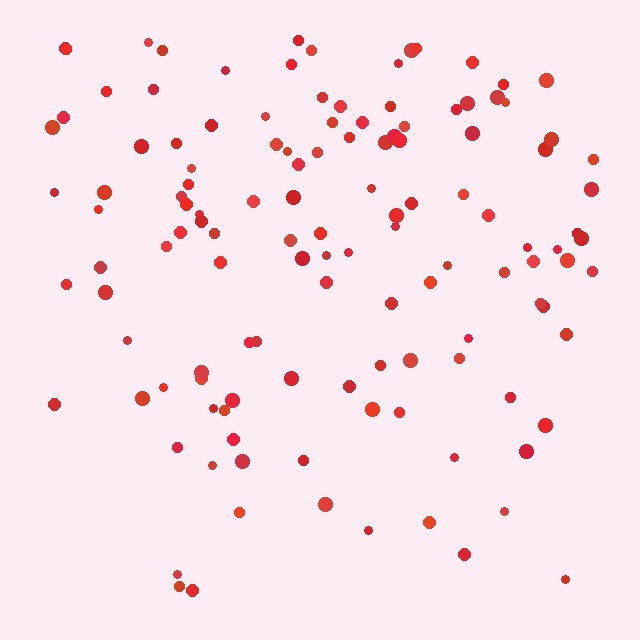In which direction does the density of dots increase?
From bottom to top, with the top side densest.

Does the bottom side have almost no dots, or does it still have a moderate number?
Still a moderate number, just noticeably fewer than the top.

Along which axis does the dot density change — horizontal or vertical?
Vertical.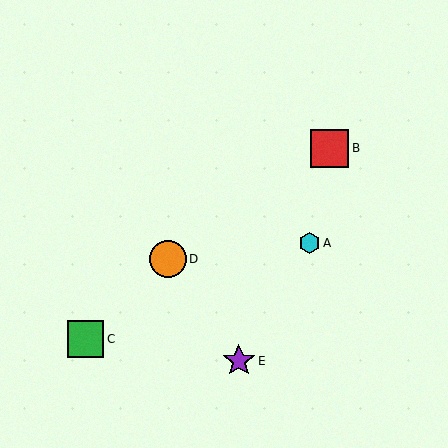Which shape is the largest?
The red square (labeled B) is the largest.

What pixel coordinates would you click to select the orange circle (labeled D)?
Click at (168, 259) to select the orange circle D.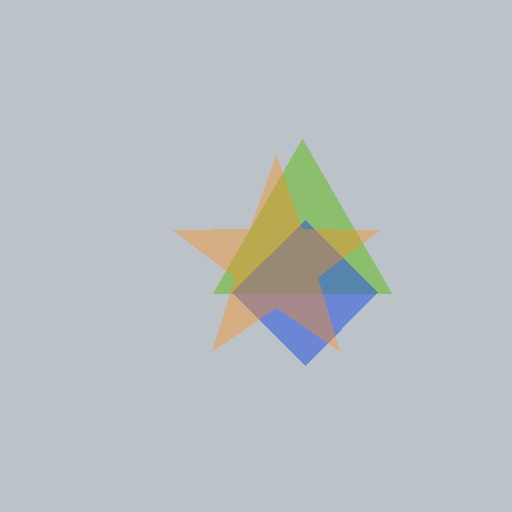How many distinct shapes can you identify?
There are 3 distinct shapes: a lime triangle, a blue diamond, an orange star.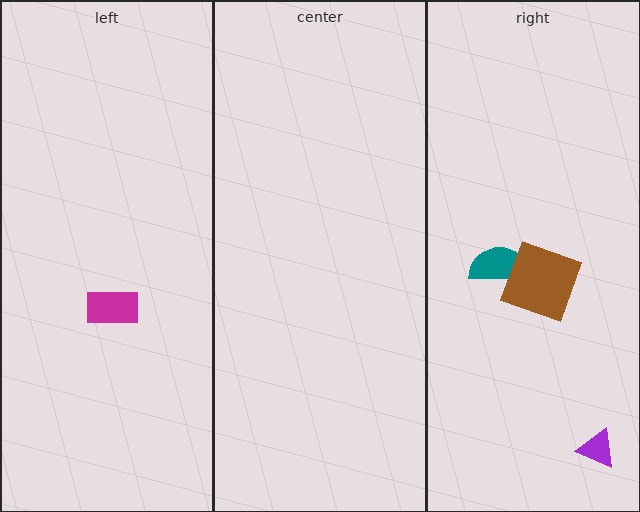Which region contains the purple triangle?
The right region.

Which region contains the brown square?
The right region.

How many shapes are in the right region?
3.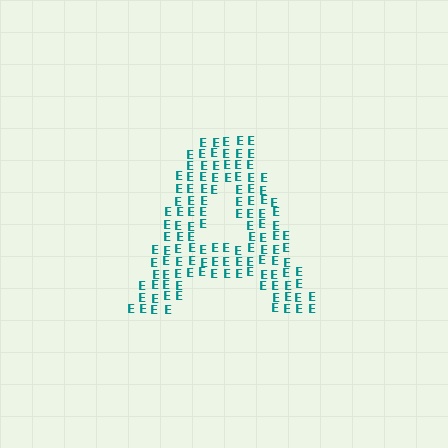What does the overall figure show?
The overall figure shows the letter A.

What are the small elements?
The small elements are letter E's.